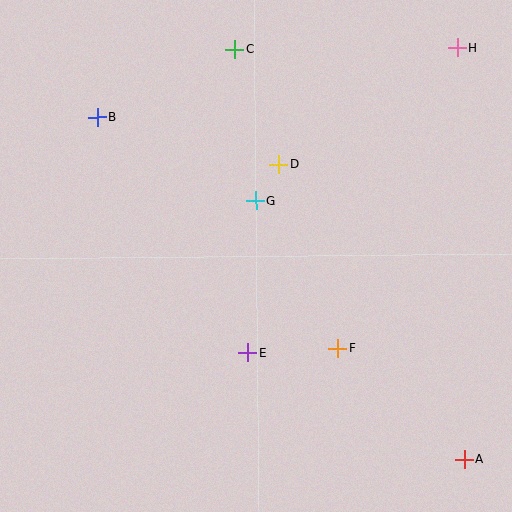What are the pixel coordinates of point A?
Point A is at (464, 459).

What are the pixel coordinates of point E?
Point E is at (248, 353).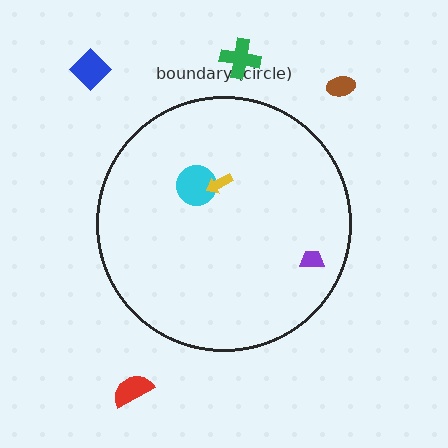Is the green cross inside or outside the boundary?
Outside.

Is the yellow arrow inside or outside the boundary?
Inside.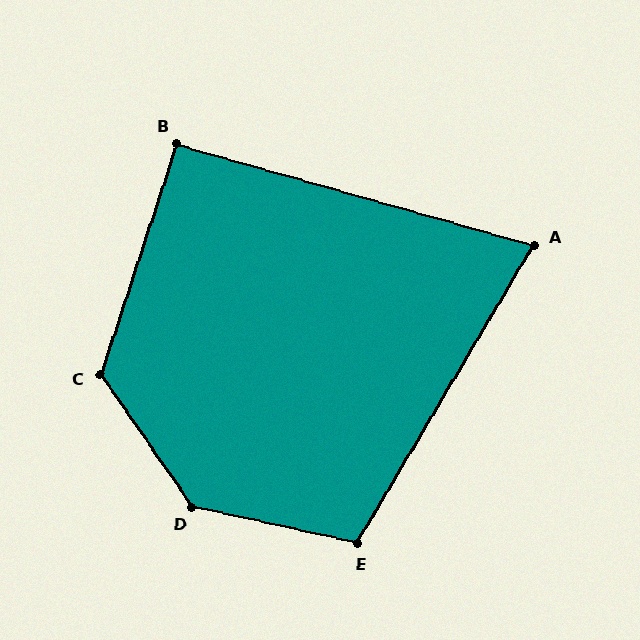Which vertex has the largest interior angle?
D, at approximately 137 degrees.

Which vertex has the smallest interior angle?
A, at approximately 75 degrees.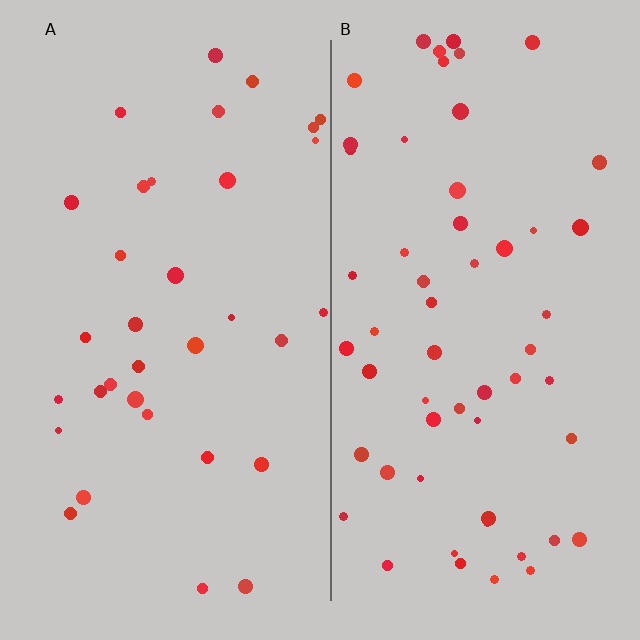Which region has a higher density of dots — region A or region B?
B (the right).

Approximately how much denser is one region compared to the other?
Approximately 1.7× — region B over region A.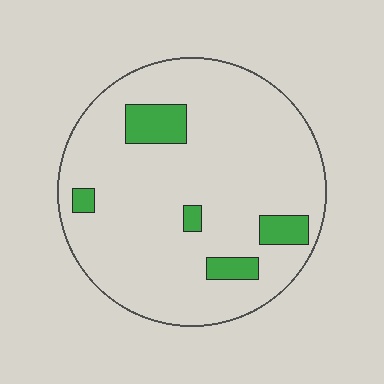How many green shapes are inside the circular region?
5.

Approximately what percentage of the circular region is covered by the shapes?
Approximately 10%.